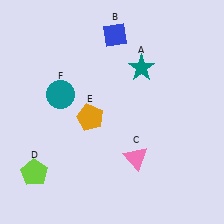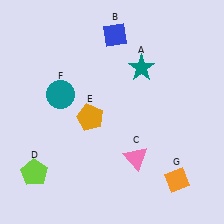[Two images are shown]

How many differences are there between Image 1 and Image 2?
There is 1 difference between the two images.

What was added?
An orange diamond (G) was added in Image 2.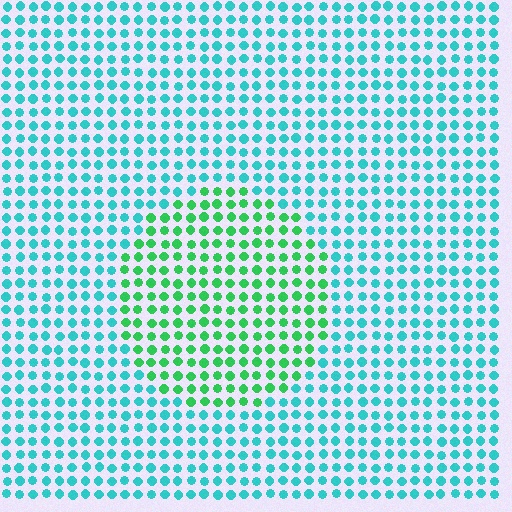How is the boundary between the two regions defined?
The boundary is defined purely by a slight shift in hue (about 43 degrees). Spacing, size, and orientation are identical on both sides.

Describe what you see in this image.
The image is filled with small cyan elements in a uniform arrangement. A circle-shaped region is visible where the elements are tinted to a slightly different hue, forming a subtle color boundary.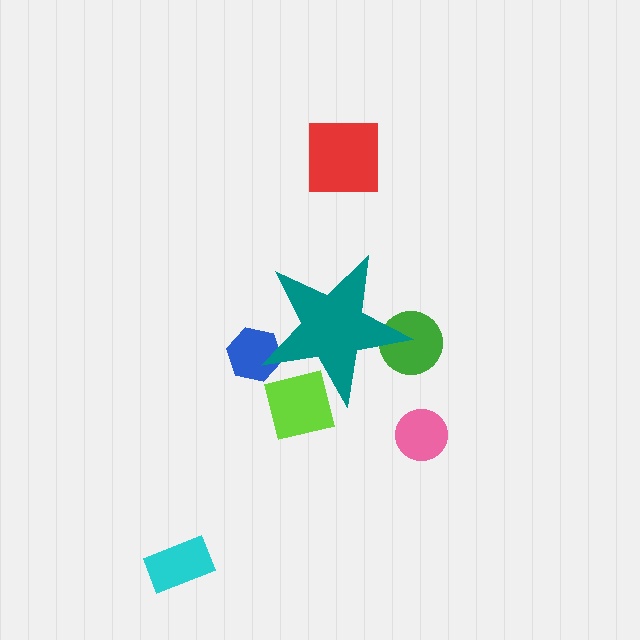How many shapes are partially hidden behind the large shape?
3 shapes are partially hidden.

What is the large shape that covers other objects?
A teal star.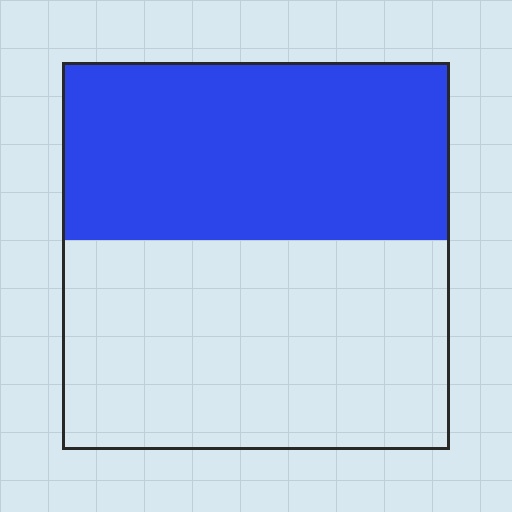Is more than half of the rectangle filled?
No.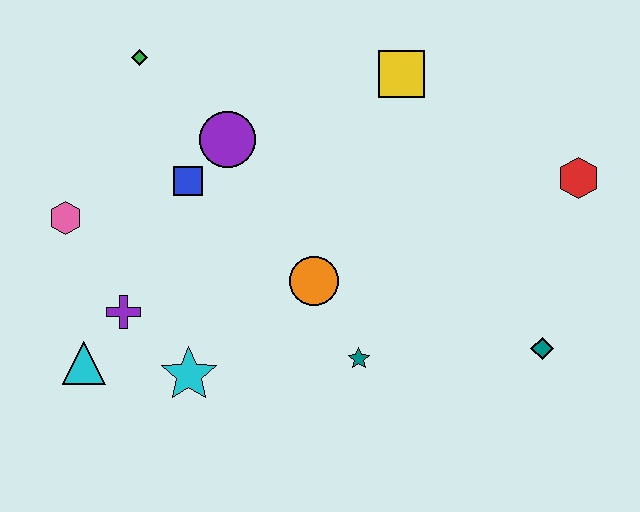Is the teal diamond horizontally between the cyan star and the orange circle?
No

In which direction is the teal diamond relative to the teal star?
The teal diamond is to the right of the teal star.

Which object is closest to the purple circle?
The blue square is closest to the purple circle.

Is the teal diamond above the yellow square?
No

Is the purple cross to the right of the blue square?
No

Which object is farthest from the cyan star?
The red hexagon is farthest from the cyan star.